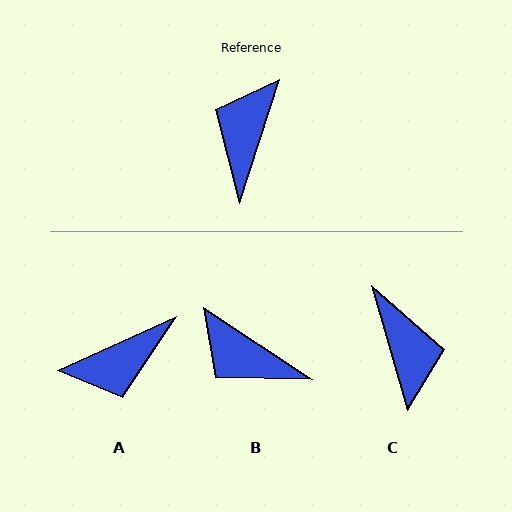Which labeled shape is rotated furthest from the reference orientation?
C, about 146 degrees away.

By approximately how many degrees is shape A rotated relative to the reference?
Approximately 132 degrees counter-clockwise.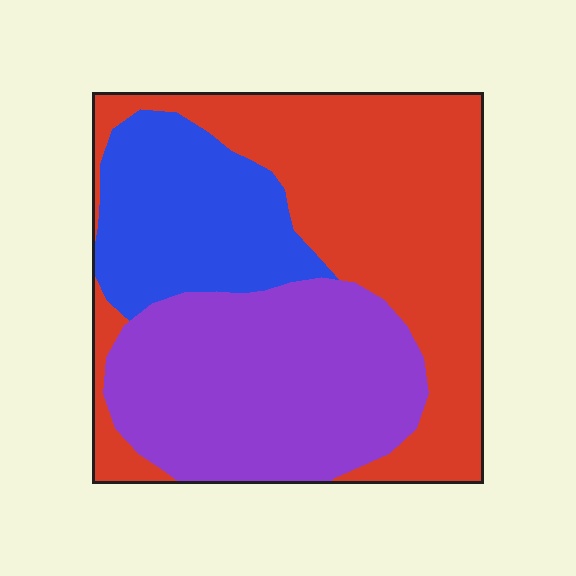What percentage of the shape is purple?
Purple covers around 35% of the shape.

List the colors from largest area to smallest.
From largest to smallest: red, purple, blue.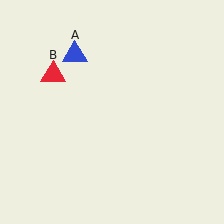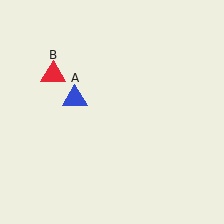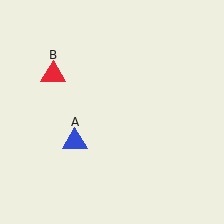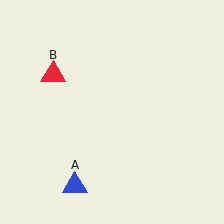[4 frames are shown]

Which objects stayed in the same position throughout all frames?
Red triangle (object B) remained stationary.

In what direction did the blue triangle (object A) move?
The blue triangle (object A) moved down.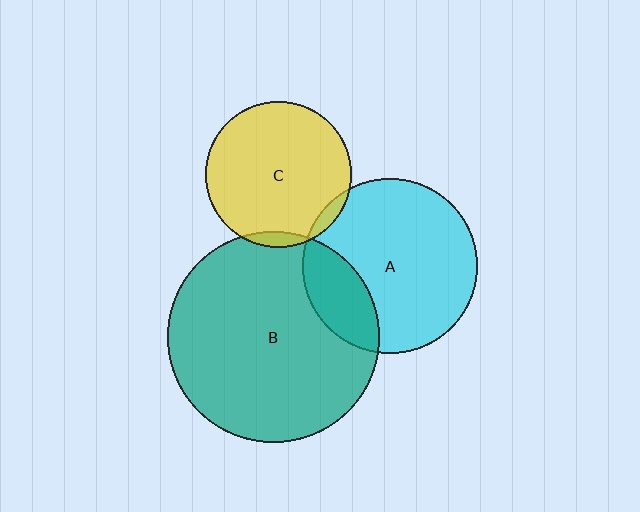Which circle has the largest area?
Circle B (teal).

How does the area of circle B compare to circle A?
Approximately 1.5 times.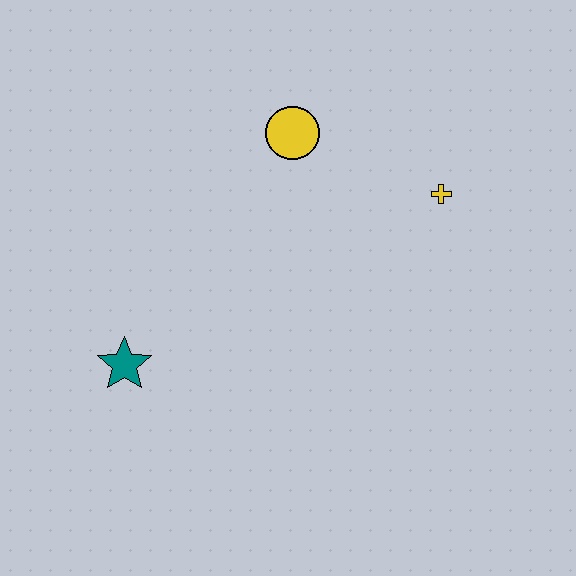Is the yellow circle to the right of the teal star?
Yes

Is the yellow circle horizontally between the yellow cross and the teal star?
Yes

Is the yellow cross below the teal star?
No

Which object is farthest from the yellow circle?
The teal star is farthest from the yellow circle.